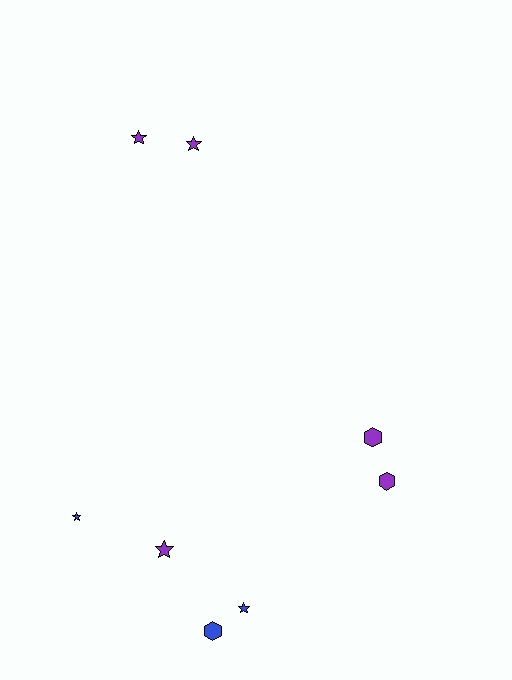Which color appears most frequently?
Purple, with 5 objects.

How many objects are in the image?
There are 8 objects.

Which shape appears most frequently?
Star, with 5 objects.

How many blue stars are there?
There are 2 blue stars.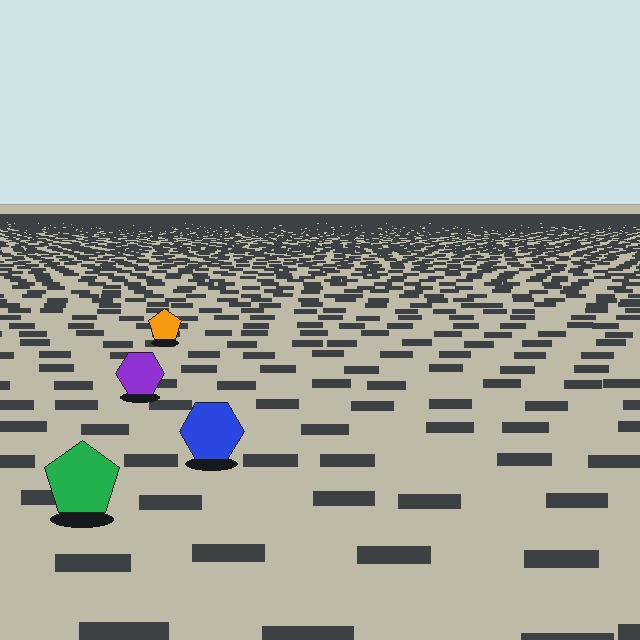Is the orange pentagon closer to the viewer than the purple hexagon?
No. The purple hexagon is closer — you can tell from the texture gradient: the ground texture is coarser near it.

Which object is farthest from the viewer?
The orange pentagon is farthest from the viewer. It appears smaller and the ground texture around it is denser.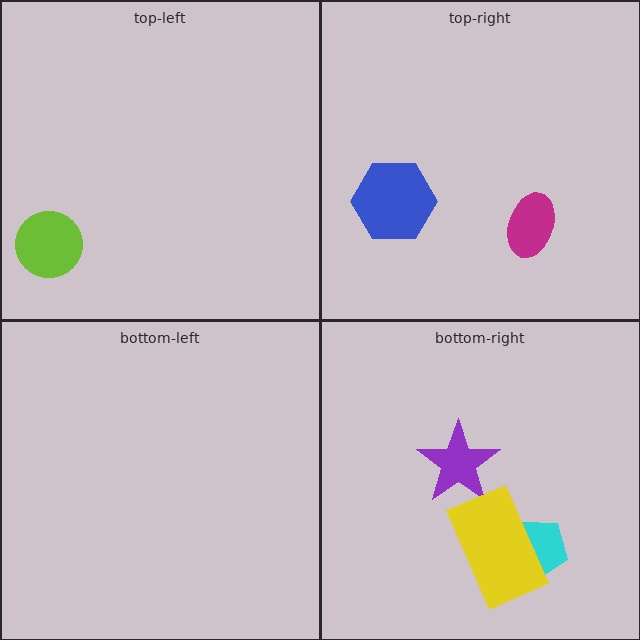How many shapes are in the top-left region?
1.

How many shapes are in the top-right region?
2.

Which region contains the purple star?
The bottom-right region.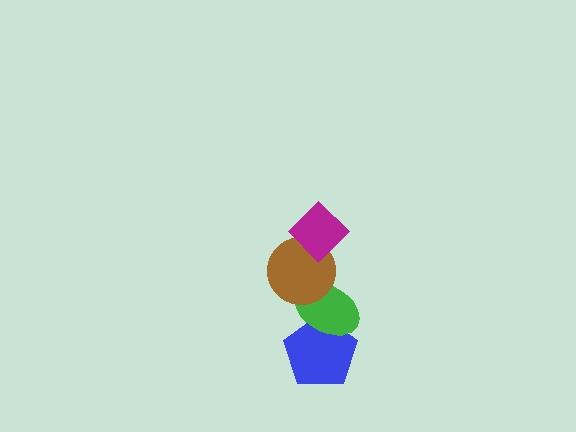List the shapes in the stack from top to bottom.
From top to bottom: the magenta diamond, the brown circle, the green ellipse, the blue pentagon.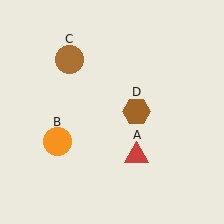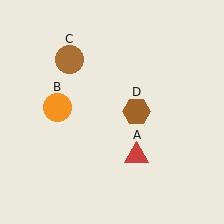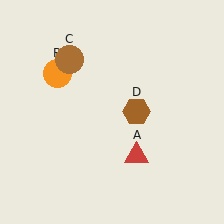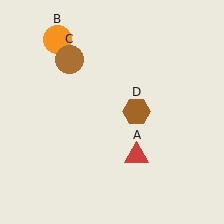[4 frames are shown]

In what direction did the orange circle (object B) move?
The orange circle (object B) moved up.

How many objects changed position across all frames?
1 object changed position: orange circle (object B).